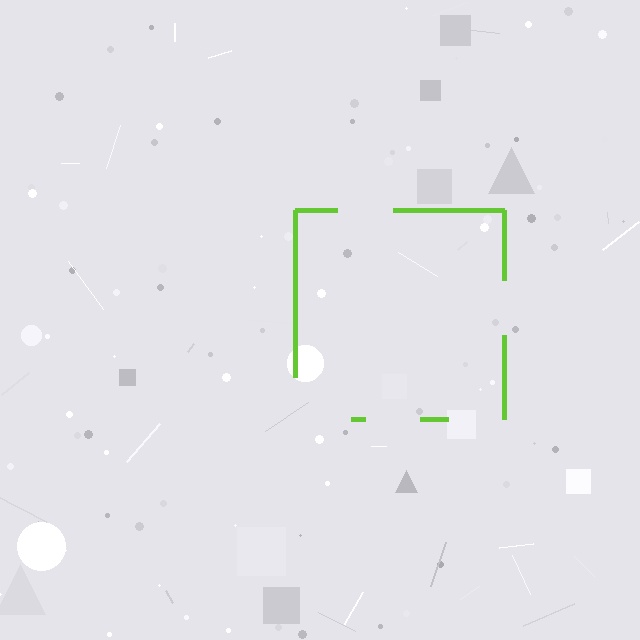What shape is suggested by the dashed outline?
The dashed outline suggests a square.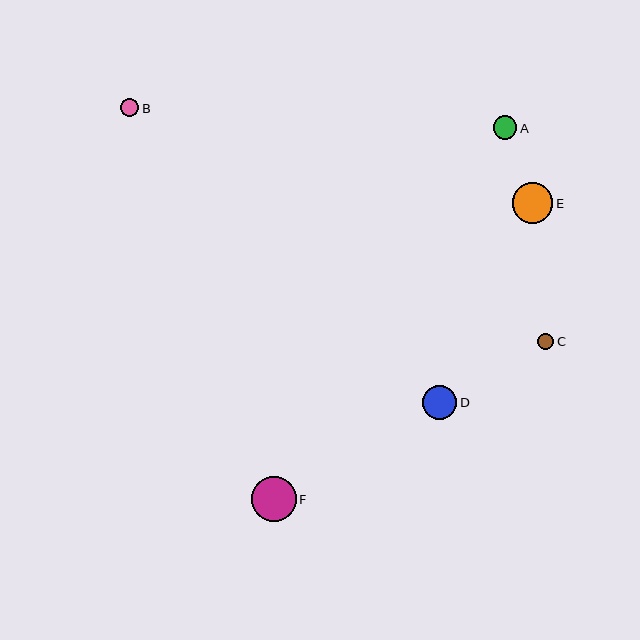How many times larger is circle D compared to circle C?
Circle D is approximately 2.2 times the size of circle C.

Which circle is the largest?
Circle F is the largest with a size of approximately 45 pixels.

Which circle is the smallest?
Circle C is the smallest with a size of approximately 16 pixels.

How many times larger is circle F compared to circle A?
Circle F is approximately 1.9 times the size of circle A.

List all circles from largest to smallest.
From largest to smallest: F, E, D, A, B, C.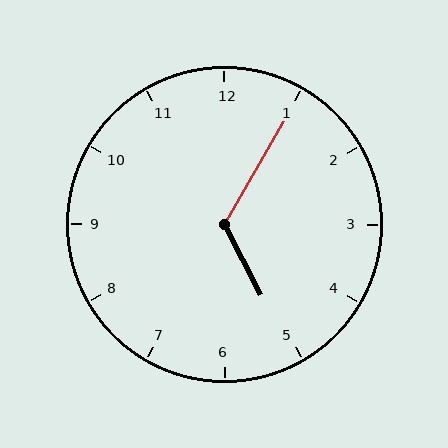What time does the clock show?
5:05.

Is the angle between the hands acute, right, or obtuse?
It is obtuse.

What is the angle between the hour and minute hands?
Approximately 122 degrees.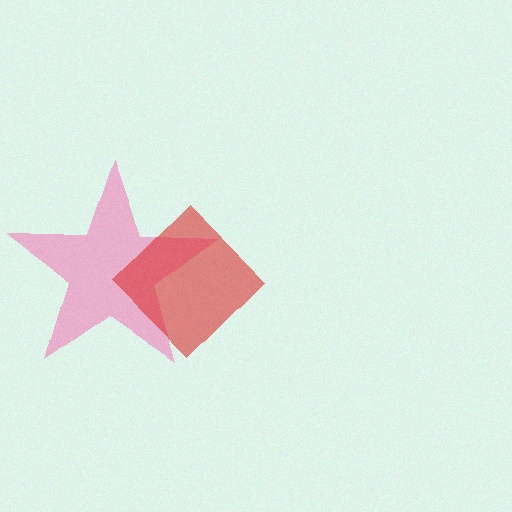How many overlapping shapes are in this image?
There are 2 overlapping shapes in the image.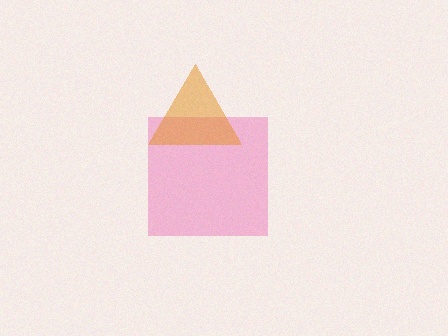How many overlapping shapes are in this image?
There are 2 overlapping shapes in the image.